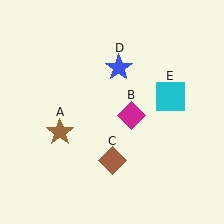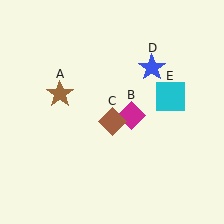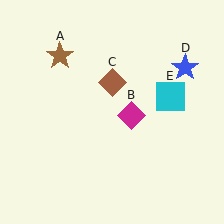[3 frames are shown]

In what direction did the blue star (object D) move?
The blue star (object D) moved right.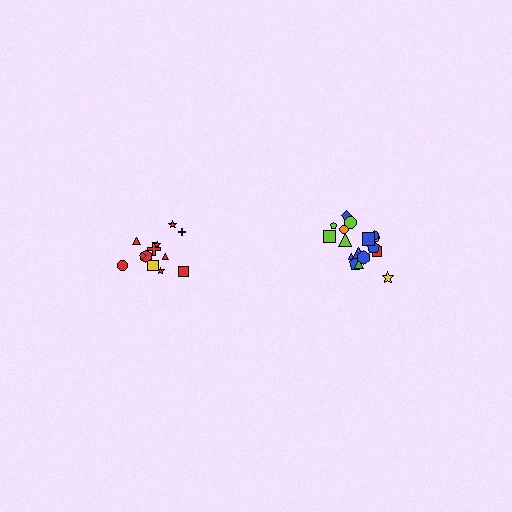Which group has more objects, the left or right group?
The right group.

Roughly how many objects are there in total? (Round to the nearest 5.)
Roughly 30 objects in total.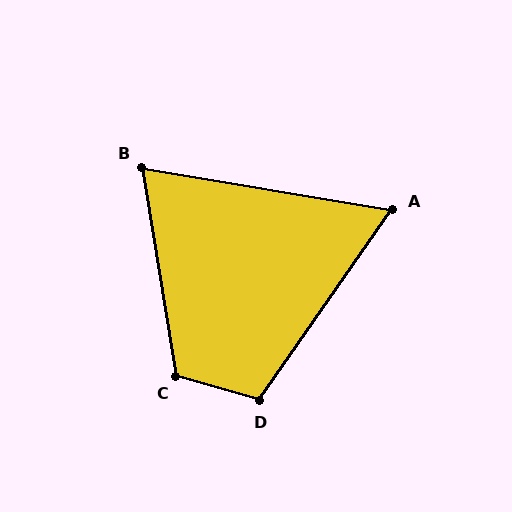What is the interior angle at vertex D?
Approximately 109 degrees (obtuse).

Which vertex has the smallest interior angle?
A, at approximately 64 degrees.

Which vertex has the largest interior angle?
C, at approximately 116 degrees.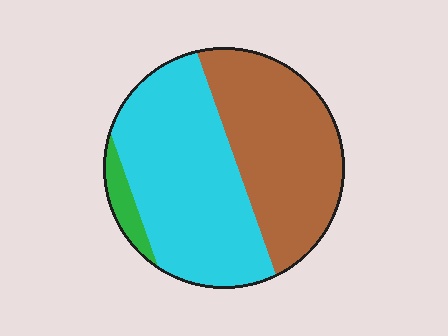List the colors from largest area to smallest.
From largest to smallest: cyan, brown, green.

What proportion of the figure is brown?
Brown covers around 45% of the figure.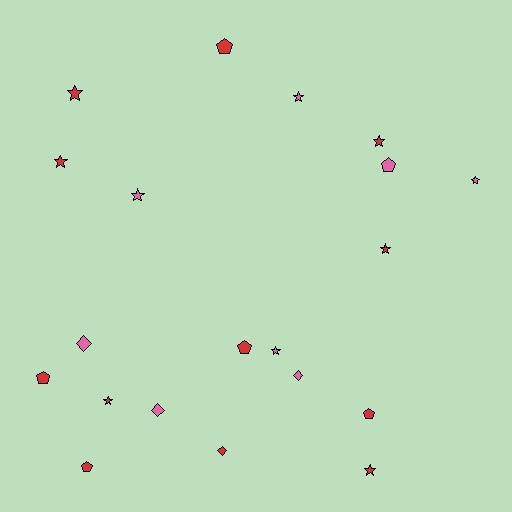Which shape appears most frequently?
Star, with 10 objects.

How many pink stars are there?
There are 4 pink stars.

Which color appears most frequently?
Red, with 12 objects.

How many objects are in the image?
There are 20 objects.